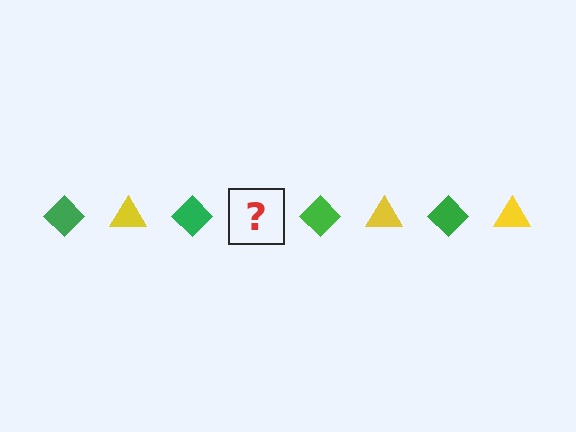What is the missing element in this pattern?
The missing element is a yellow triangle.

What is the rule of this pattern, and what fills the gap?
The rule is that the pattern alternates between green diamond and yellow triangle. The gap should be filled with a yellow triangle.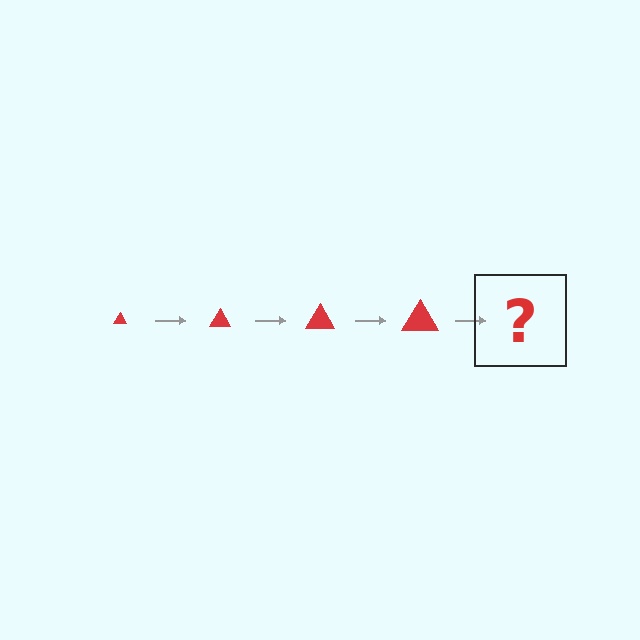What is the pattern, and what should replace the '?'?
The pattern is that the triangle gets progressively larger each step. The '?' should be a red triangle, larger than the previous one.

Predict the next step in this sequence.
The next step is a red triangle, larger than the previous one.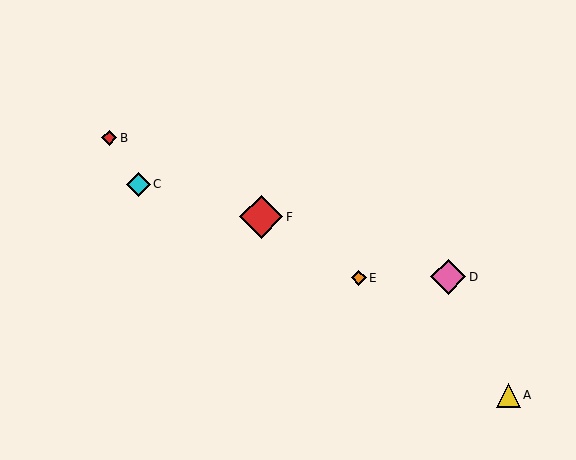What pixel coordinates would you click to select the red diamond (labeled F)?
Click at (261, 217) to select the red diamond F.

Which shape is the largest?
The red diamond (labeled F) is the largest.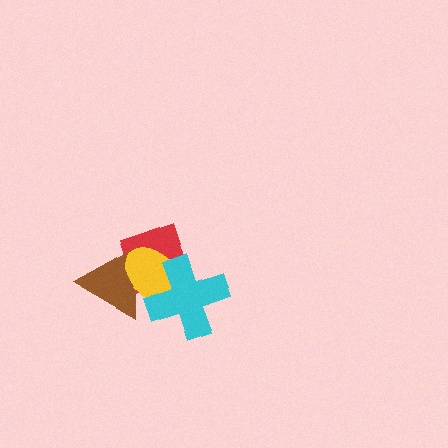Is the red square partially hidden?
Yes, it is partially covered by another shape.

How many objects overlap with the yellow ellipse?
3 objects overlap with the yellow ellipse.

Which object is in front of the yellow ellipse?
The cyan cross is in front of the yellow ellipse.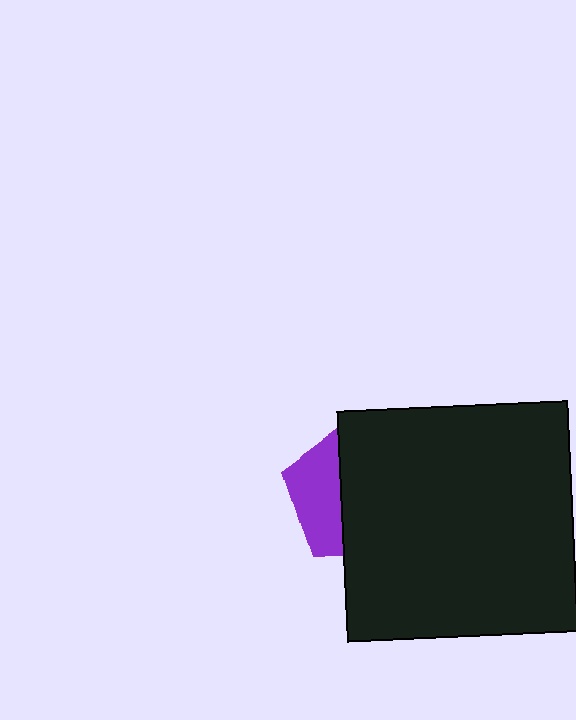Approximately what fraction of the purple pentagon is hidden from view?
Roughly 65% of the purple pentagon is hidden behind the black square.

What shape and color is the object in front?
The object in front is a black square.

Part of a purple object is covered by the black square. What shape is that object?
It is a pentagon.